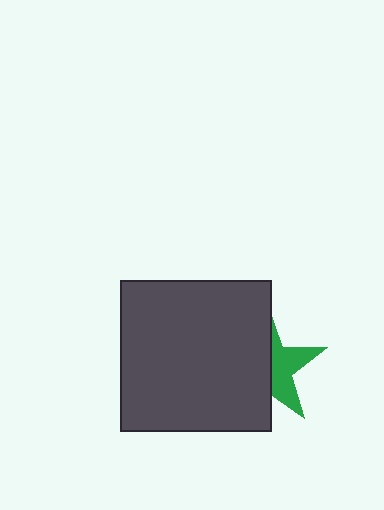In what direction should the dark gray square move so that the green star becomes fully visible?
The dark gray square should move left. That is the shortest direction to clear the overlap and leave the green star fully visible.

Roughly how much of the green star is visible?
A small part of it is visible (roughly 43%).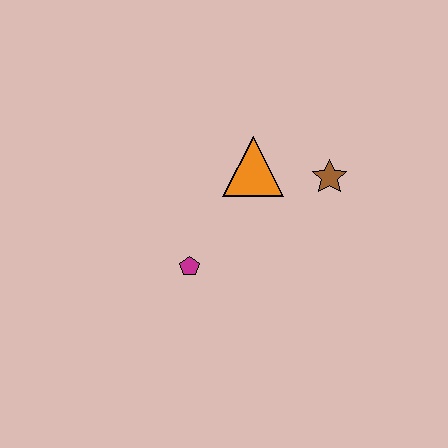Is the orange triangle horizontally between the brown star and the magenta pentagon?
Yes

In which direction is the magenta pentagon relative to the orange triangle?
The magenta pentagon is below the orange triangle.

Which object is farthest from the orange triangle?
The magenta pentagon is farthest from the orange triangle.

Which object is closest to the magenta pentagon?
The orange triangle is closest to the magenta pentagon.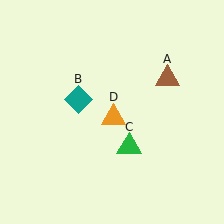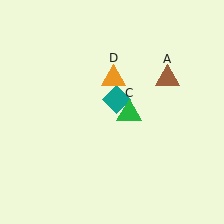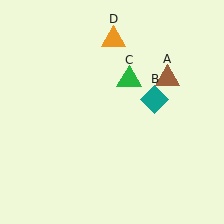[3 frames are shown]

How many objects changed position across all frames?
3 objects changed position: teal diamond (object B), green triangle (object C), orange triangle (object D).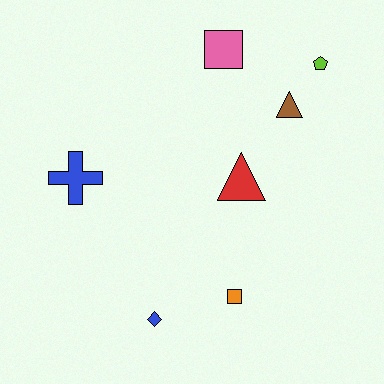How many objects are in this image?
There are 7 objects.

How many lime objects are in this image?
There is 1 lime object.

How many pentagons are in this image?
There is 1 pentagon.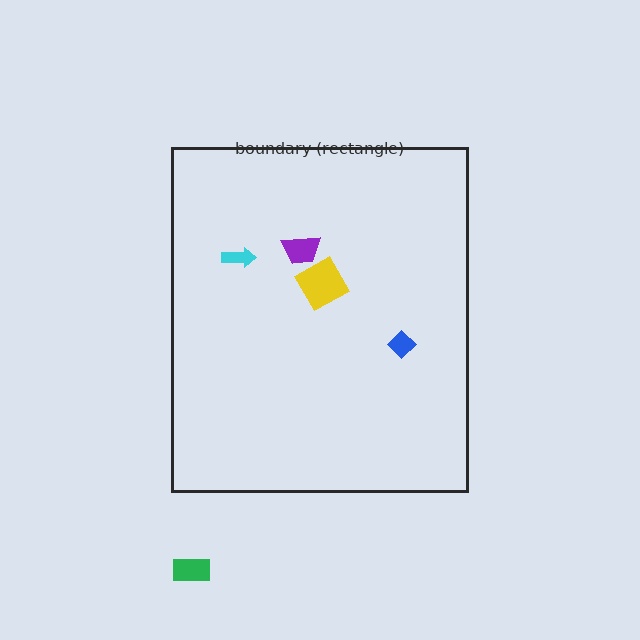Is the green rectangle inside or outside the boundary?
Outside.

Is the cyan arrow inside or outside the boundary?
Inside.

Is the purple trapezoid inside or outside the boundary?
Inside.